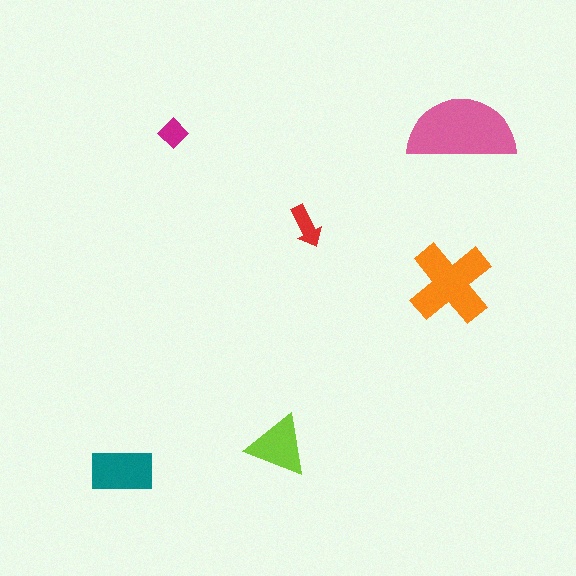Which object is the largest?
The pink semicircle.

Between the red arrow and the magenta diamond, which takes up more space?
The red arrow.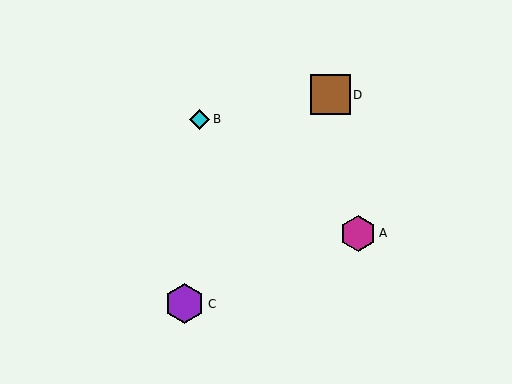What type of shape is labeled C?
Shape C is a purple hexagon.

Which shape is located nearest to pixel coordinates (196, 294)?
The purple hexagon (labeled C) at (185, 304) is nearest to that location.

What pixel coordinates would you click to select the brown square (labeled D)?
Click at (330, 95) to select the brown square D.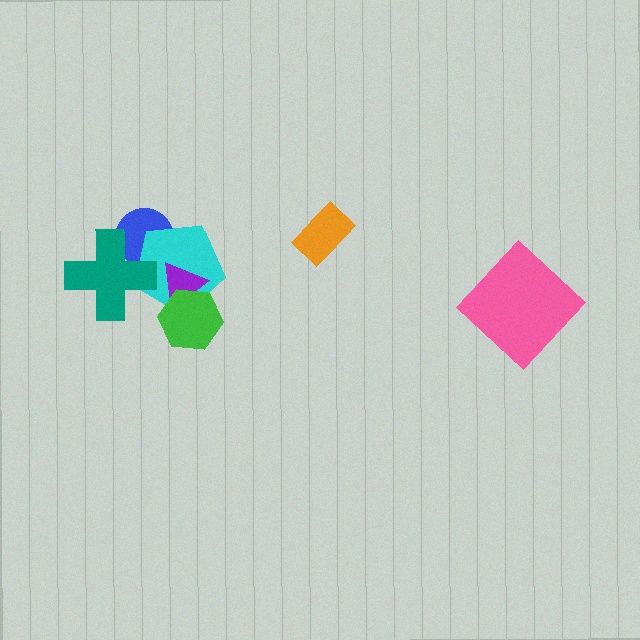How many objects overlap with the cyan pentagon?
4 objects overlap with the cyan pentagon.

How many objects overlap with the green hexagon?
2 objects overlap with the green hexagon.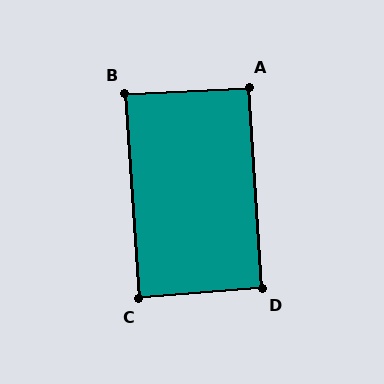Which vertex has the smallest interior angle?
B, at approximately 89 degrees.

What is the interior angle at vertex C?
Approximately 89 degrees (approximately right).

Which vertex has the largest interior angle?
D, at approximately 91 degrees.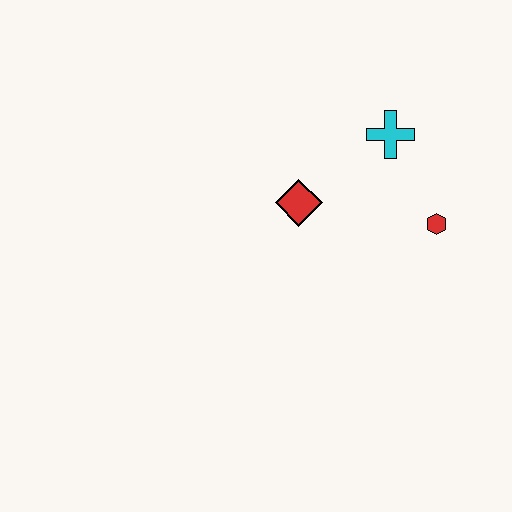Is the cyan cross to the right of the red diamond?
Yes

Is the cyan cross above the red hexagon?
Yes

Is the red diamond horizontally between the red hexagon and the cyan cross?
No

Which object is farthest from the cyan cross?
The red diamond is farthest from the cyan cross.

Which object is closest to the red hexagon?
The cyan cross is closest to the red hexagon.